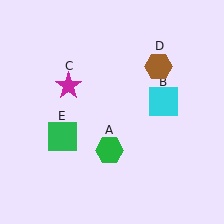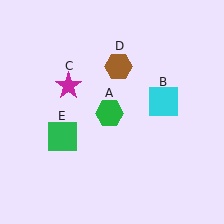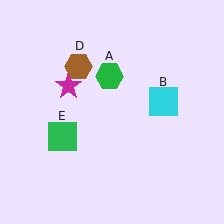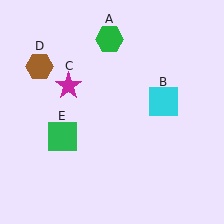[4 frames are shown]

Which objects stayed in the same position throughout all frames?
Cyan square (object B) and magenta star (object C) and green square (object E) remained stationary.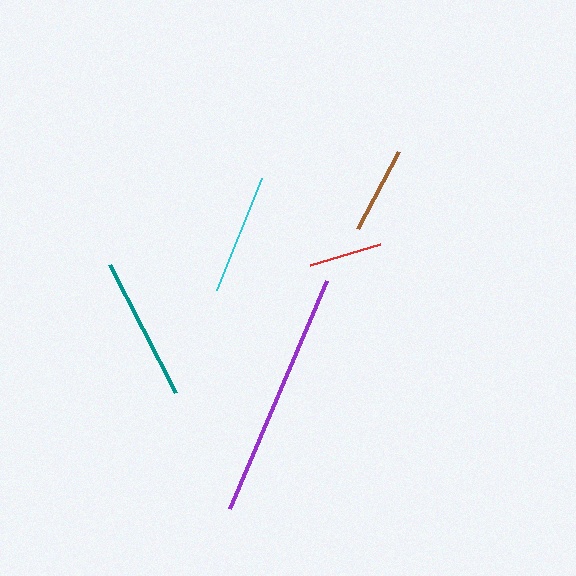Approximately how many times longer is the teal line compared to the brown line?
The teal line is approximately 1.6 times the length of the brown line.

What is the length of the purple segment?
The purple segment is approximately 248 pixels long.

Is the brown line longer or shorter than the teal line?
The teal line is longer than the brown line.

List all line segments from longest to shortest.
From longest to shortest: purple, teal, cyan, brown, red.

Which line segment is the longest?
The purple line is the longest at approximately 248 pixels.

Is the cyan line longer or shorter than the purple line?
The purple line is longer than the cyan line.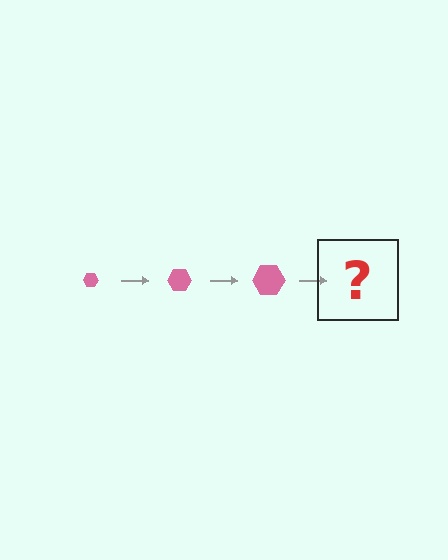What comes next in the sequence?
The next element should be a pink hexagon, larger than the previous one.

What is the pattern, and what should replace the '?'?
The pattern is that the hexagon gets progressively larger each step. The '?' should be a pink hexagon, larger than the previous one.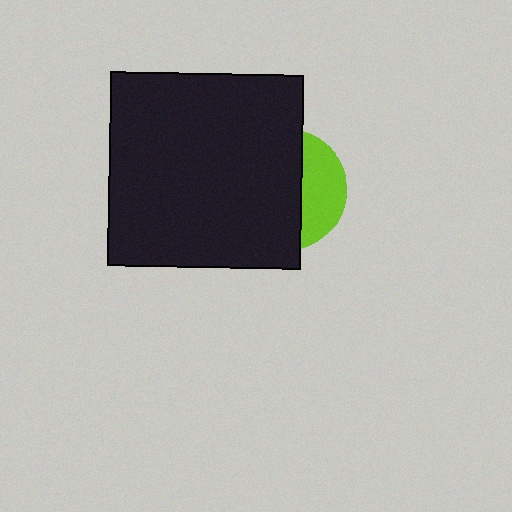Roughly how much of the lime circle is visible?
A small part of it is visible (roughly 33%).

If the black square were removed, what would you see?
You would see the complete lime circle.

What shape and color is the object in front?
The object in front is a black square.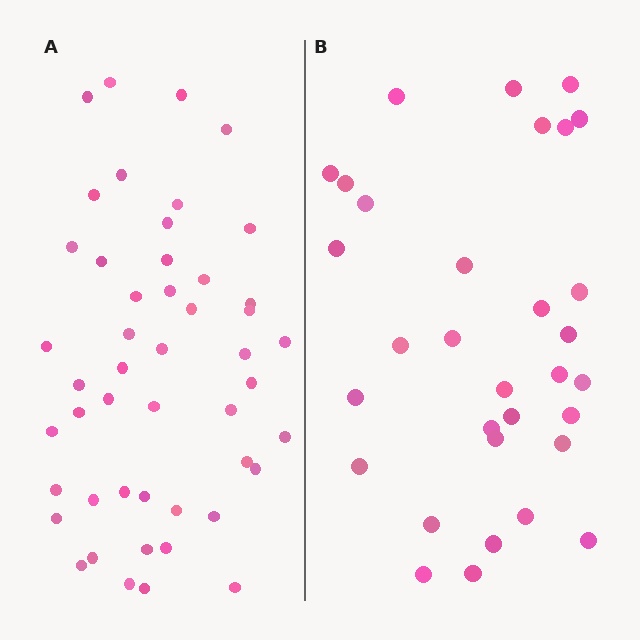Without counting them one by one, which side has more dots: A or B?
Region A (the left region) has more dots.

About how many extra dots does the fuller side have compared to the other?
Region A has approximately 15 more dots than region B.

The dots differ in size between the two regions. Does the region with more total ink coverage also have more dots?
No. Region B has more total ink coverage because its dots are larger, but region A actually contains more individual dots. Total area can be misleading — the number of items is what matters here.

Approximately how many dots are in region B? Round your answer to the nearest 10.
About 30 dots. (The exact count is 32, which rounds to 30.)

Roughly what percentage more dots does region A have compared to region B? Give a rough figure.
About 50% more.